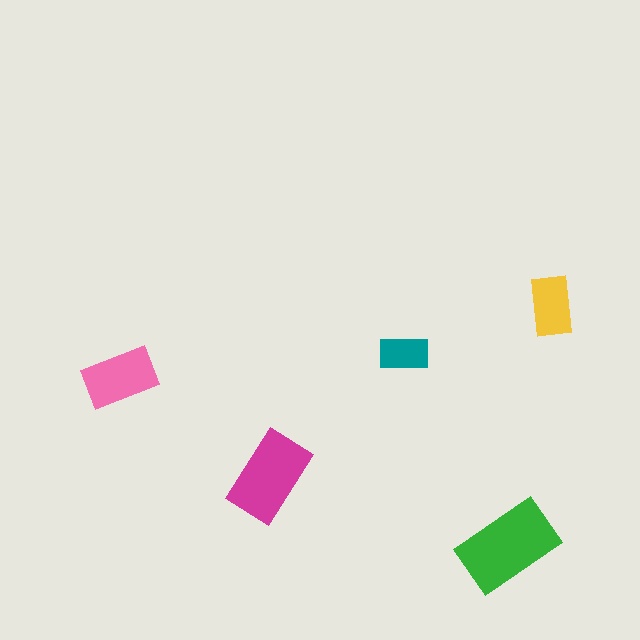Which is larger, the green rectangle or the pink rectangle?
The green one.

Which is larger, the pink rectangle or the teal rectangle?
The pink one.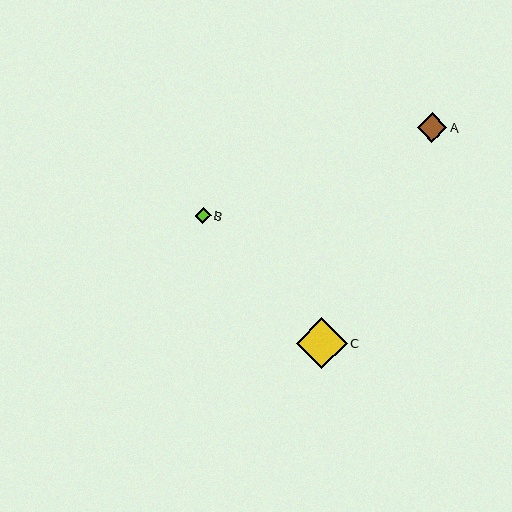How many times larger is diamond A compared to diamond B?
Diamond A is approximately 1.9 times the size of diamond B.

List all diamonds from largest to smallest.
From largest to smallest: C, A, B.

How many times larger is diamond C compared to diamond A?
Diamond C is approximately 1.7 times the size of diamond A.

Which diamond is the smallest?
Diamond B is the smallest with a size of approximately 16 pixels.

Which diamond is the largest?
Diamond C is the largest with a size of approximately 51 pixels.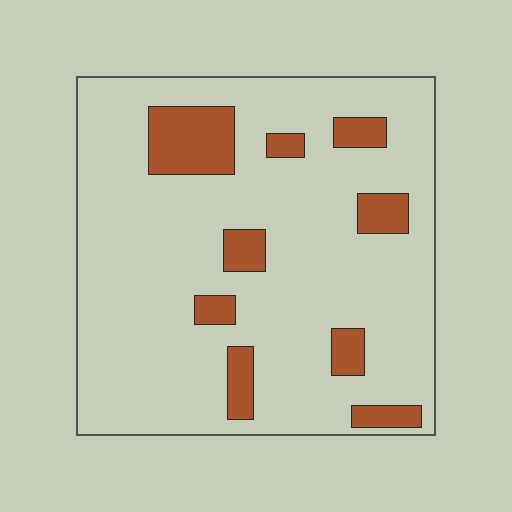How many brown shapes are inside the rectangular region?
9.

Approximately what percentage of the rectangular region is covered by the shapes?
Approximately 15%.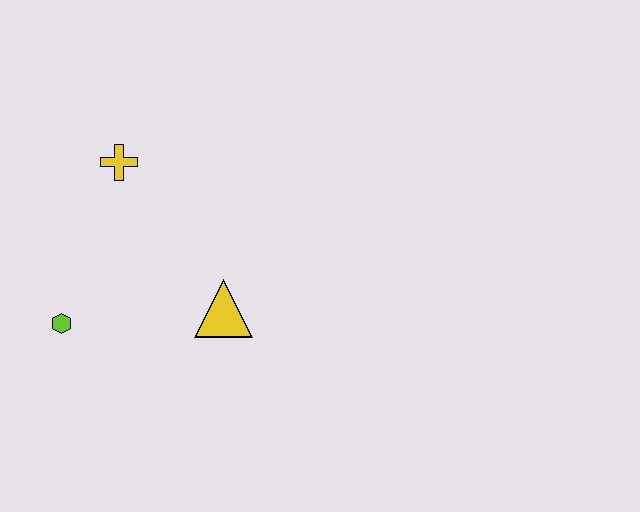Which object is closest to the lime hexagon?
The yellow triangle is closest to the lime hexagon.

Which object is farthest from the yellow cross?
The yellow triangle is farthest from the yellow cross.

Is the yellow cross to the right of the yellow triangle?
No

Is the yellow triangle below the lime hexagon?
No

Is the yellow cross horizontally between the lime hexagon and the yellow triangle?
Yes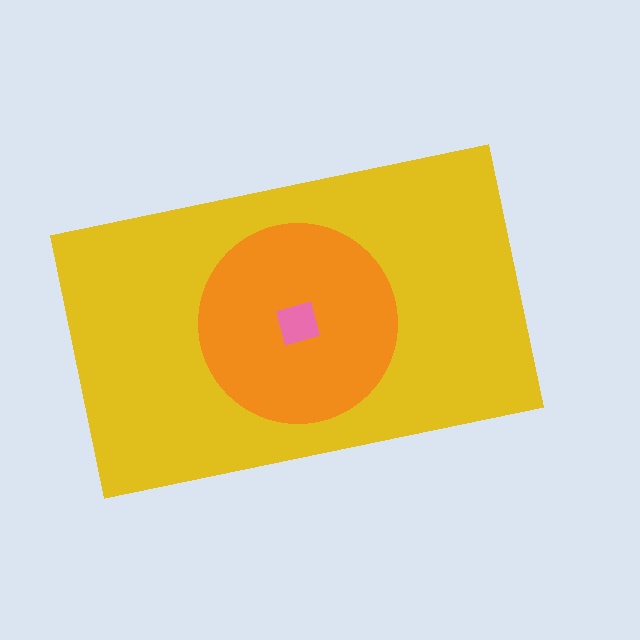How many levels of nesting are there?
3.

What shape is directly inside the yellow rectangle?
The orange circle.